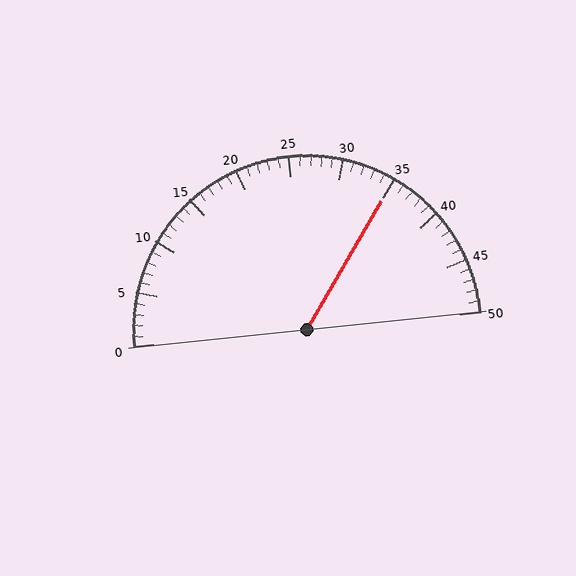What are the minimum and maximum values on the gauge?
The gauge ranges from 0 to 50.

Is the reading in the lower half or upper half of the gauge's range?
The reading is in the upper half of the range (0 to 50).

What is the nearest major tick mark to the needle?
The nearest major tick mark is 35.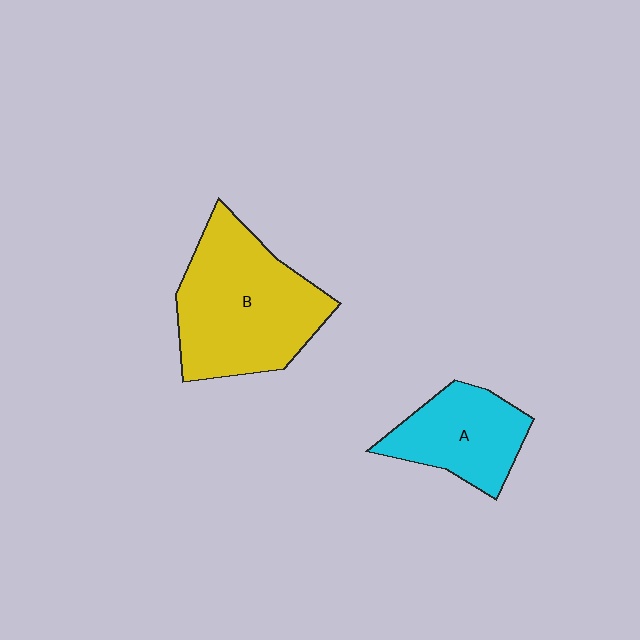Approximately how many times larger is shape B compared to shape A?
Approximately 1.7 times.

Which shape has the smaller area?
Shape A (cyan).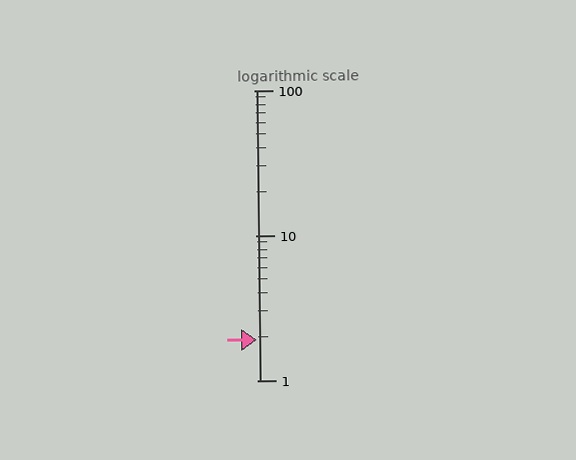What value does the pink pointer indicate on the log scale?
The pointer indicates approximately 1.9.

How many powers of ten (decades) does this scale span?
The scale spans 2 decades, from 1 to 100.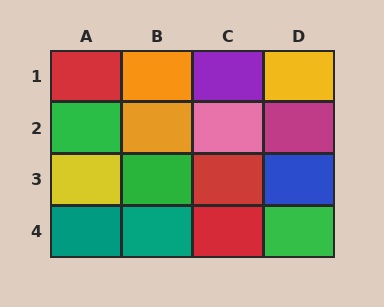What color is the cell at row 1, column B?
Orange.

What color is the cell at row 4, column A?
Teal.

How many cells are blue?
1 cell is blue.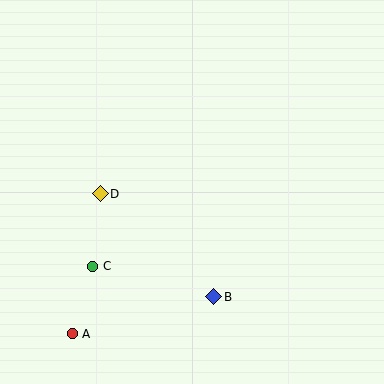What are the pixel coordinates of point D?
Point D is at (100, 194).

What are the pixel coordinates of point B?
Point B is at (214, 297).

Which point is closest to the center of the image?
Point D at (100, 194) is closest to the center.